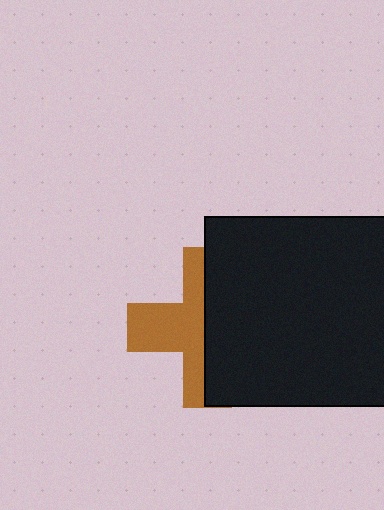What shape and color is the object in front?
The object in front is a black rectangle.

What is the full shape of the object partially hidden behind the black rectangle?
The partially hidden object is a brown cross.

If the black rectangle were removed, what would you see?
You would see the complete brown cross.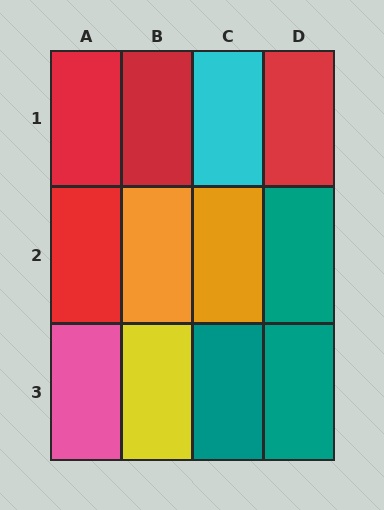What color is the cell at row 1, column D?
Red.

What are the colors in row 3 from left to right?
Pink, yellow, teal, teal.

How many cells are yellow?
1 cell is yellow.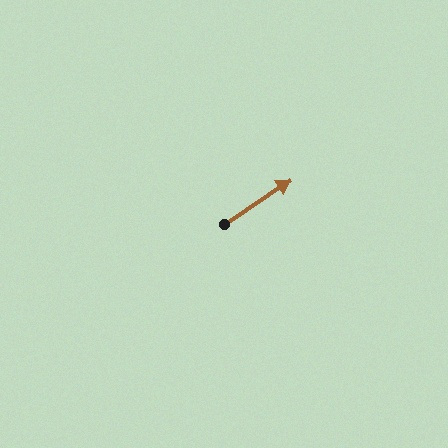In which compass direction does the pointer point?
Northeast.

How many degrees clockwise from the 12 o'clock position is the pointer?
Approximately 56 degrees.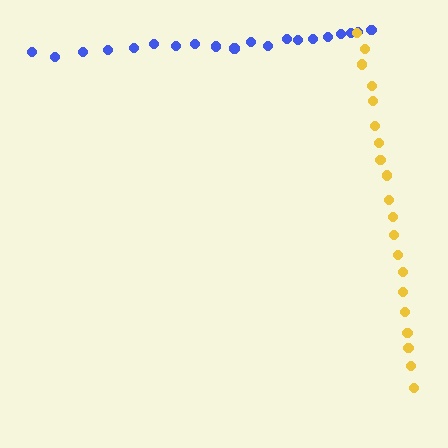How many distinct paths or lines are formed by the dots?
There are 2 distinct paths.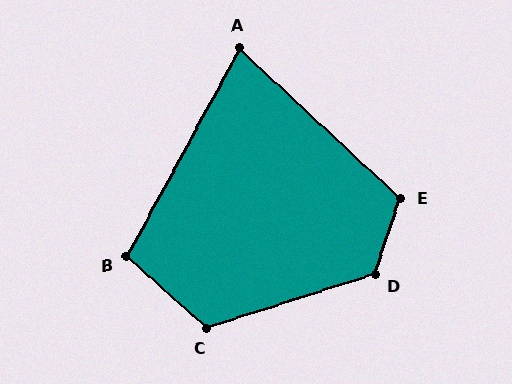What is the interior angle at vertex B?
Approximately 103 degrees (obtuse).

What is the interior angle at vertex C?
Approximately 121 degrees (obtuse).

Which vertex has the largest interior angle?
D, at approximately 126 degrees.